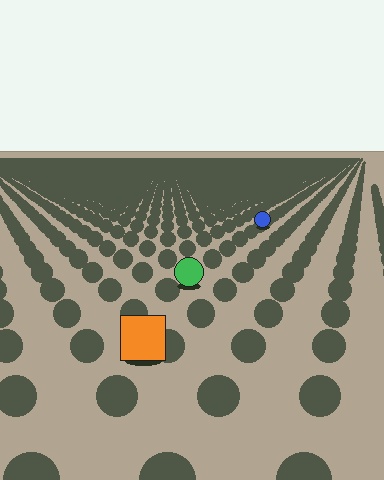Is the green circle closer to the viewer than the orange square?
No. The orange square is closer — you can tell from the texture gradient: the ground texture is coarser near it.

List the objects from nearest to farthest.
From nearest to farthest: the orange square, the green circle, the blue circle.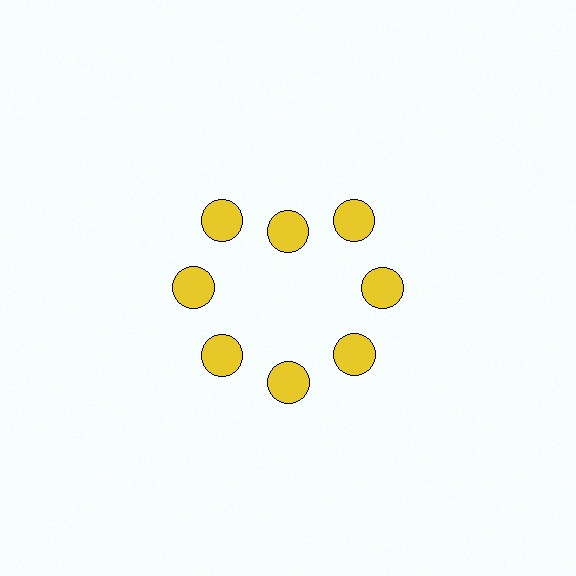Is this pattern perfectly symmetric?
No. The 8 yellow circles are arranged in a ring, but one element near the 12 o'clock position is pulled inward toward the center, breaking the 8-fold rotational symmetry.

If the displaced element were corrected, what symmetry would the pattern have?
It would have 8-fold rotational symmetry — the pattern would map onto itself every 45 degrees.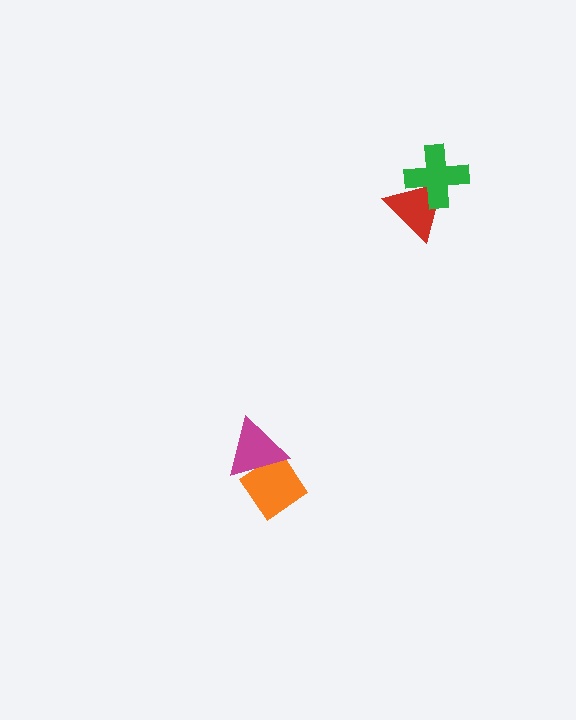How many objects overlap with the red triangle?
1 object overlaps with the red triangle.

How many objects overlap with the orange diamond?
1 object overlaps with the orange diamond.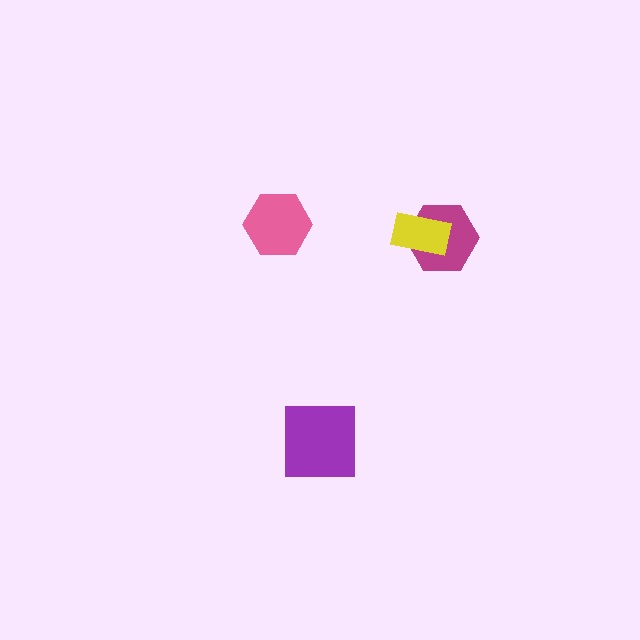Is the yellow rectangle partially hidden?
No, no other shape covers it.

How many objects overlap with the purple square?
0 objects overlap with the purple square.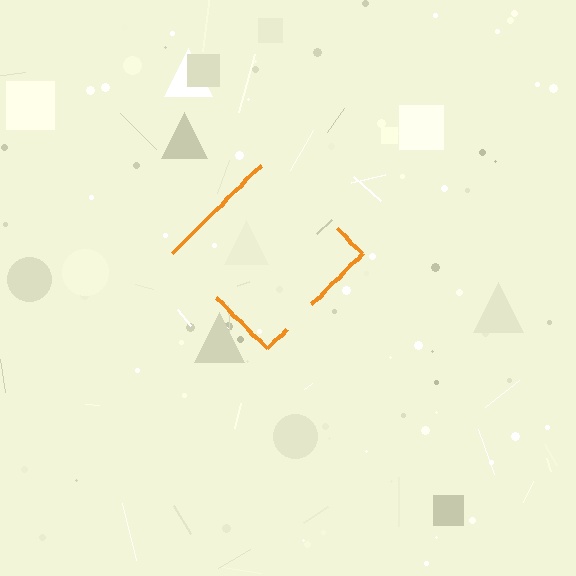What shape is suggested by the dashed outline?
The dashed outline suggests a diamond.